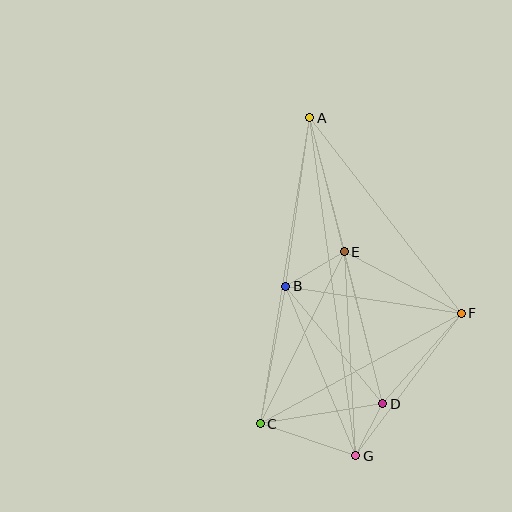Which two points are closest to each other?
Points D and G are closest to each other.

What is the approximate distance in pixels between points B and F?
The distance between B and F is approximately 178 pixels.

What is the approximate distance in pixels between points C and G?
The distance between C and G is approximately 101 pixels.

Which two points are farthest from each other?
Points A and G are farthest from each other.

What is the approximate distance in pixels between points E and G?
The distance between E and G is approximately 204 pixels.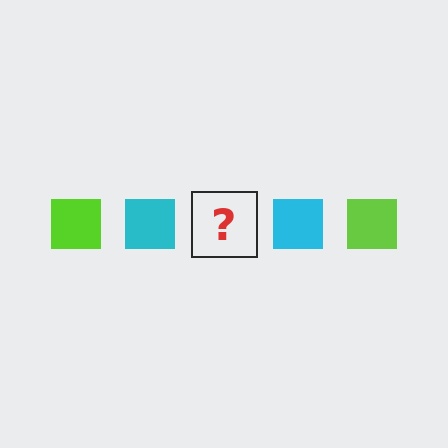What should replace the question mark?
The question mark should be replaced with a lime square.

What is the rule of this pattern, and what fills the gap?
The rule is that the pattern cycles through lime, cyan squares. The gap should be filled with a lime square.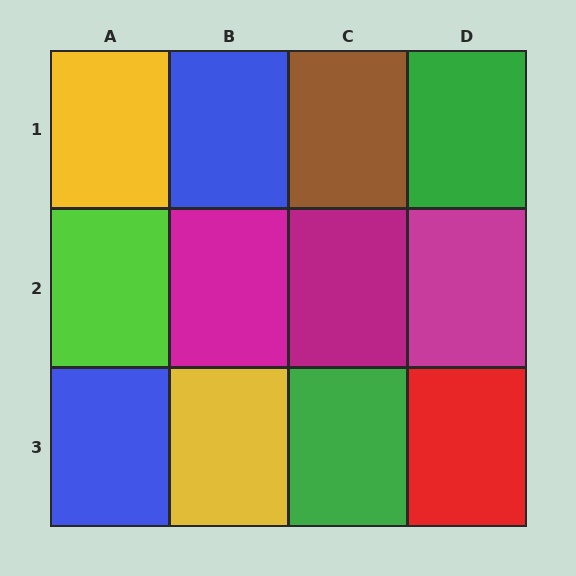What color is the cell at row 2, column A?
Lime.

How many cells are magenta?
3 cells are magenta.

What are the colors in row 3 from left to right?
Blue, yellow, green, red.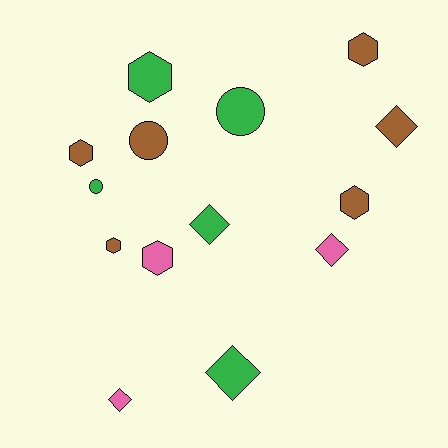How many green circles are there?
There are 2 green circles.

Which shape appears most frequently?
Hexagon, with 6 objects.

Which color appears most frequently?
Brown, with 6 objects.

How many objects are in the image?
There are 14 objects.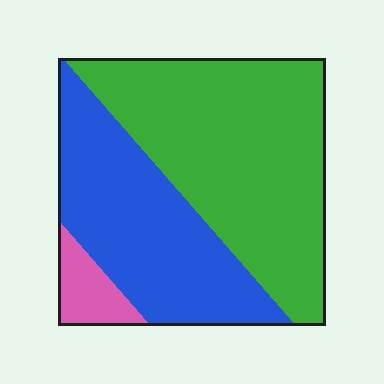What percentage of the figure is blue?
Blue takes up about three eighths (3/8) of the figure.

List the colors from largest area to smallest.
From largest to smallest: green, blue, pink.